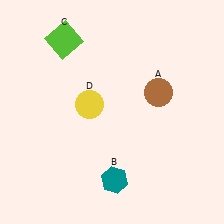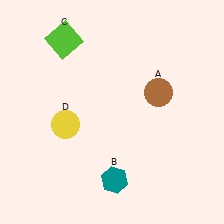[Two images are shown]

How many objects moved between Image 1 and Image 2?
1 object moved between the two images.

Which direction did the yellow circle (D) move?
The yellow circle (D) moved left.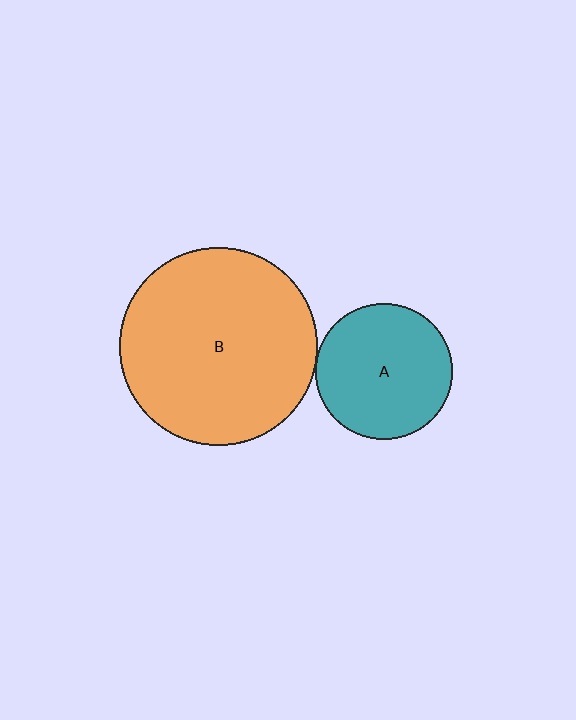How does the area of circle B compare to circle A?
Approximately 2.1 times.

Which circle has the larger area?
Circle B (orange).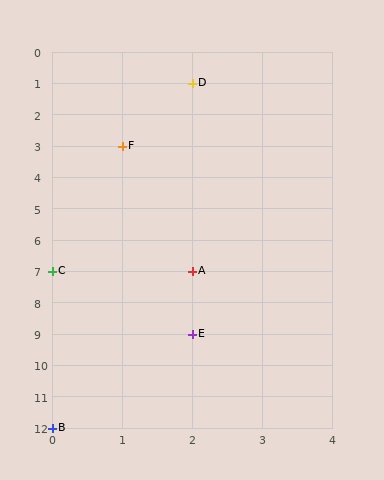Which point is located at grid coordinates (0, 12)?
Point B is at (0, 12).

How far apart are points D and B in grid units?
Points D and B are 2 columns and 11 rows apart (about 11.2 grid units diagonally).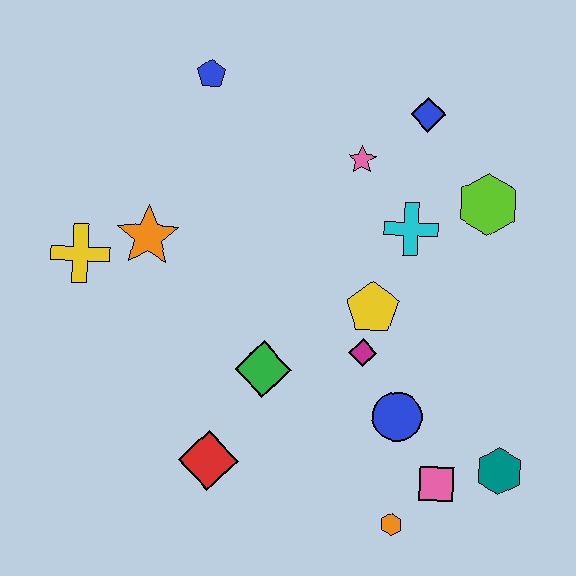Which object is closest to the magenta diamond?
The yellow pentagon is closest to the magenta diamond.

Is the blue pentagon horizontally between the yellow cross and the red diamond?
Yes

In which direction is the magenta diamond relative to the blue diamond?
The magenta diamond is below the blue diamond.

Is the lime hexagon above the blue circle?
Yes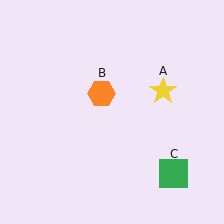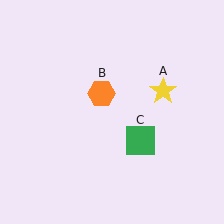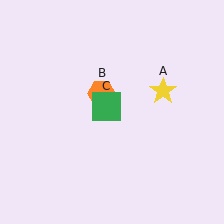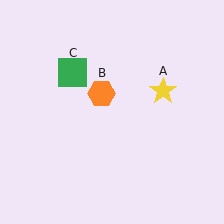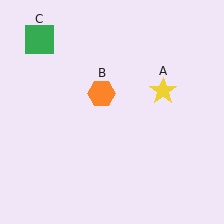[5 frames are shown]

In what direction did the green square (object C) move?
The green square (object C) moved up and to the left.